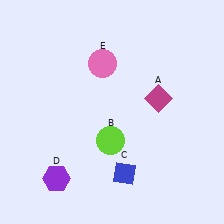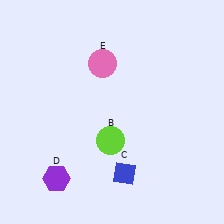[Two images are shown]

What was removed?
The magenta diamond (A) was removed in Image 2.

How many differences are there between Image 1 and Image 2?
There is 1 difference between the two images.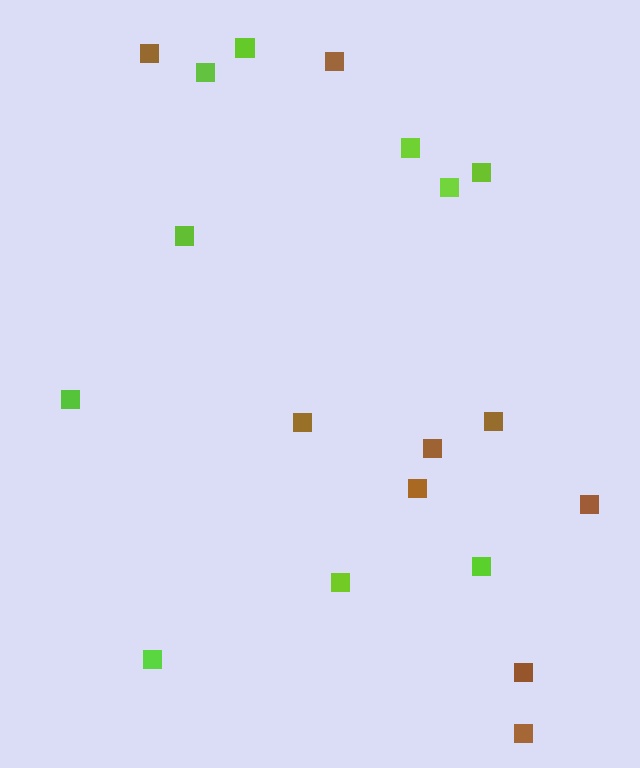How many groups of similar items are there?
There are 2 groups: one group of lime squares (10) and one group of brown squares (9).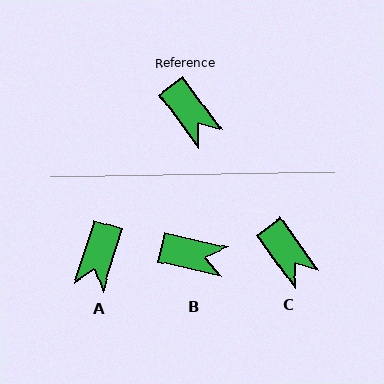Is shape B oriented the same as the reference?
No, it is off by about 41 degrees.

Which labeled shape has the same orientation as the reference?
C.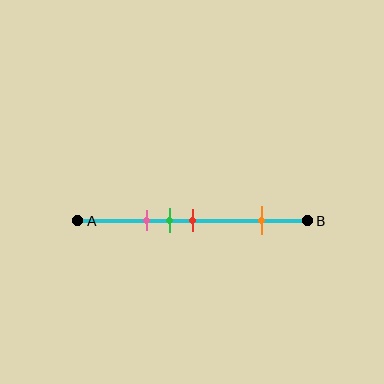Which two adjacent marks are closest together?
The green and red marks are the closest adjacent pair.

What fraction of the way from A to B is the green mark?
The green mark is approximately 40% (0.4) of the way from A to B.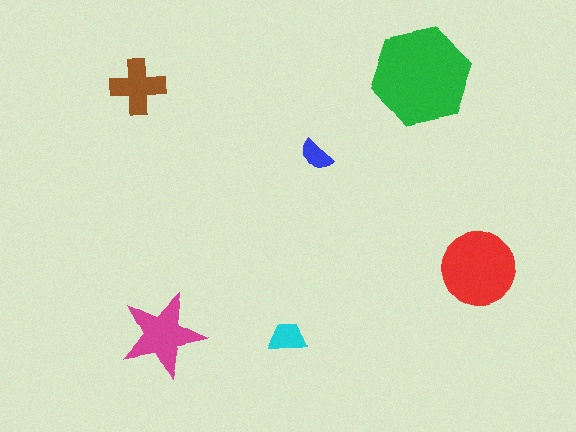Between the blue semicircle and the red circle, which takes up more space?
The red circle.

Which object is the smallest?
The blue semicircle.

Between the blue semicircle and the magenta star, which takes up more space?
The magenta star.